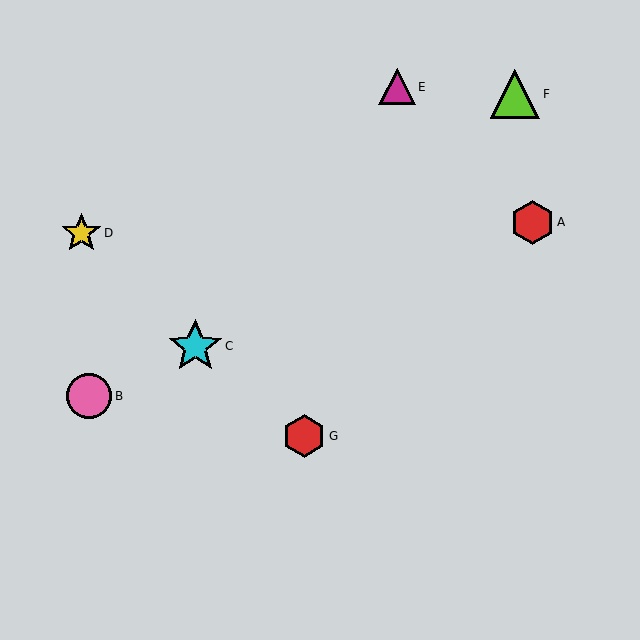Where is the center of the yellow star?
The center of the yellow star is at (81, 233).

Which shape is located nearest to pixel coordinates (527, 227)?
The red hexagon (labeled A) at (532, 222) is nearest to that location.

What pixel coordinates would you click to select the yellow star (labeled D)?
Click at (81, 233) to select the yellow star D.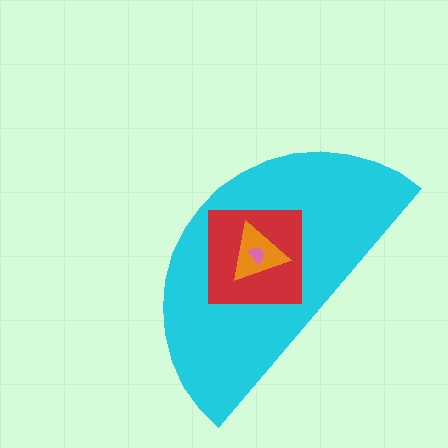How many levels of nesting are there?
4.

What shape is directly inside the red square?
The orange triangle.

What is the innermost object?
The pink trapezoid.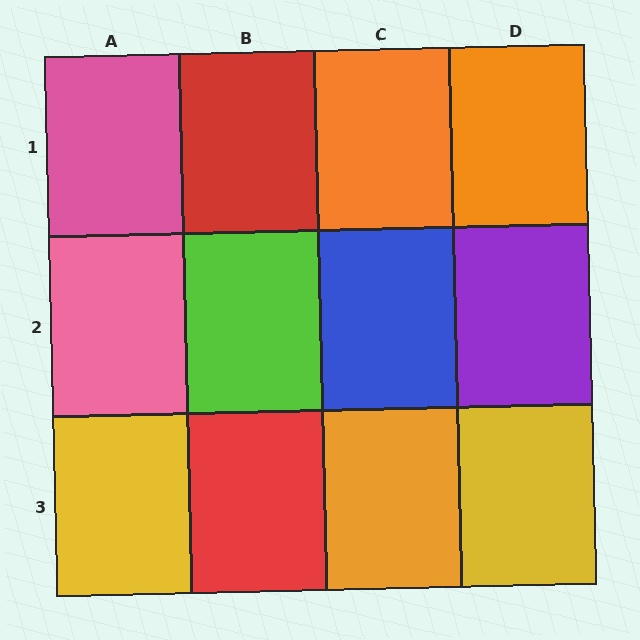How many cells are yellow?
2 cells are yellow.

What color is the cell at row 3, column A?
Yellow.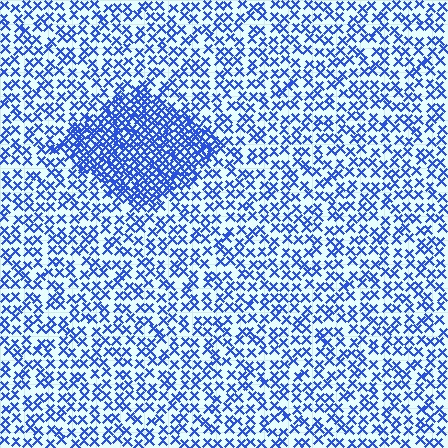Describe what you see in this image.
The image contains small blue elements arranged at two different densities. A diamond-shaped region is visible where the elements are more densely packed than the surrounding area.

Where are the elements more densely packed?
The elements are more densely packed inside the diamond boundary.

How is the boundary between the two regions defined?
The boundary is defined by a change in element density (approximately 2.4x ratio). All elements are the same color, size, and shape.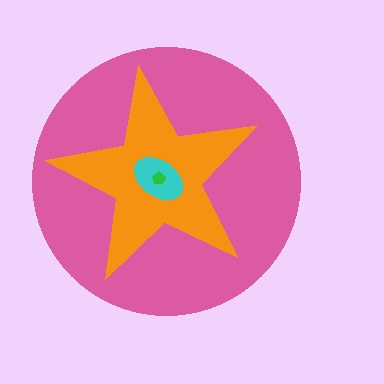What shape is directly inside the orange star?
The cyan ellipse.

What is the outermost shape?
The pink circle.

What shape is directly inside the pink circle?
The orange star.